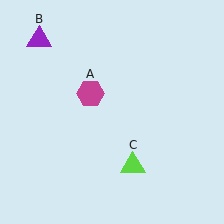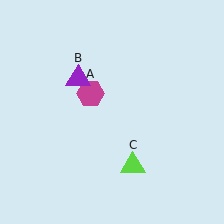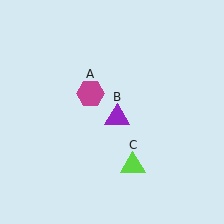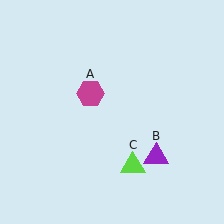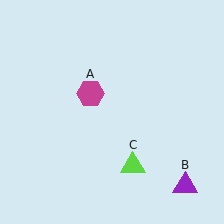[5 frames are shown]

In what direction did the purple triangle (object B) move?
The purple triangle (object B) moved down and to the right.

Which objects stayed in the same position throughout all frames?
Magenta hexagon (object A) and lime triangle (object C) remained stationary.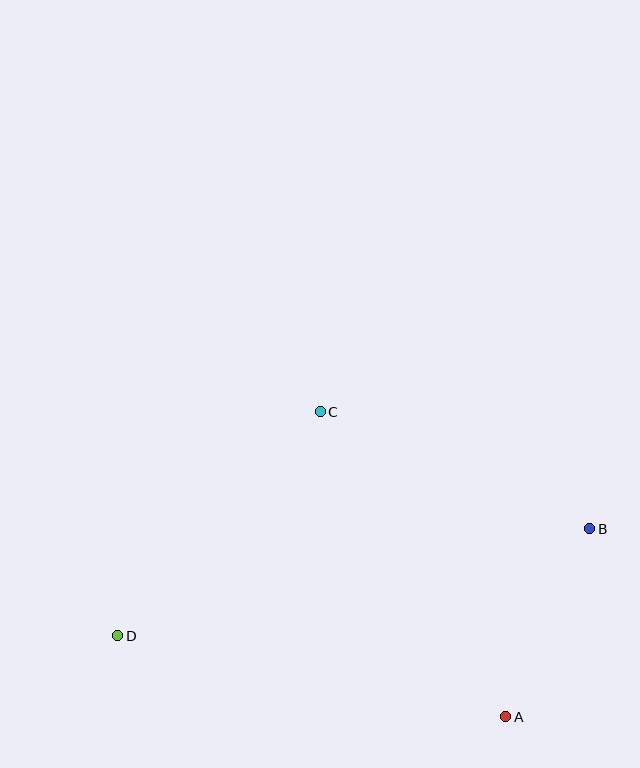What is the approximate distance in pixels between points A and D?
The distance between A and D is approximately 396 pixels.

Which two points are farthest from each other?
Points B and D are farthest from each other.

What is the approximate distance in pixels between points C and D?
The distance between C and D is approximately 302 pixels.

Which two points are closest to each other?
Points A and B are closest to each other.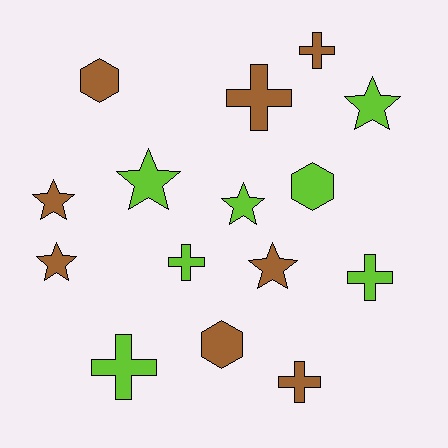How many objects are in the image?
There are 15 objects.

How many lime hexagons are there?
There is 1 lime hexagon.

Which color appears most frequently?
Brown, with 8 objects.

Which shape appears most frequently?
Star, with 6 objects.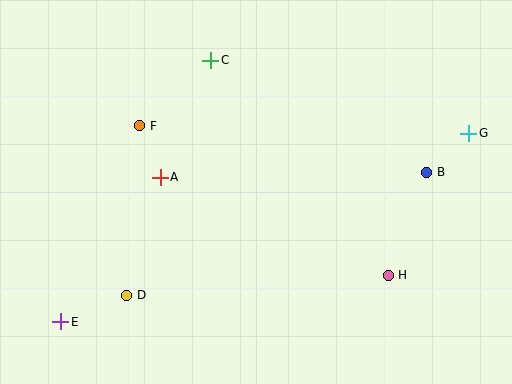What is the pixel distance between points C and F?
The distance between C and F is 96 pixels.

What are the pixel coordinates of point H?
Point H is at (388, 275).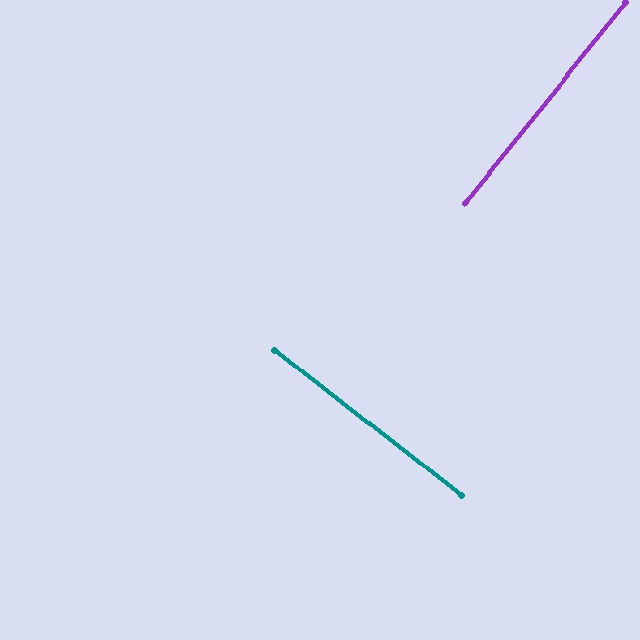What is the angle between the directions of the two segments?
Approximately 89 degrees.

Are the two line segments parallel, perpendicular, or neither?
Perpendicular — they meet at approximately 89°.